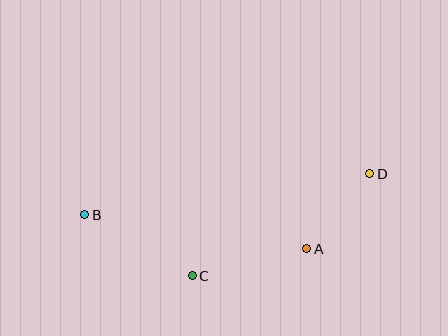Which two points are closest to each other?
Points A and D are closest to each other.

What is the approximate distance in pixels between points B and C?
The distance between B and C is approximately 124 pixels.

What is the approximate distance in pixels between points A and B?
The distance between A and B is approximately 224 pixels.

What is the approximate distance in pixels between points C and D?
The distance between C and D is approximately 205 pixels.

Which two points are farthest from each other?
Points B and D are farthest from each other.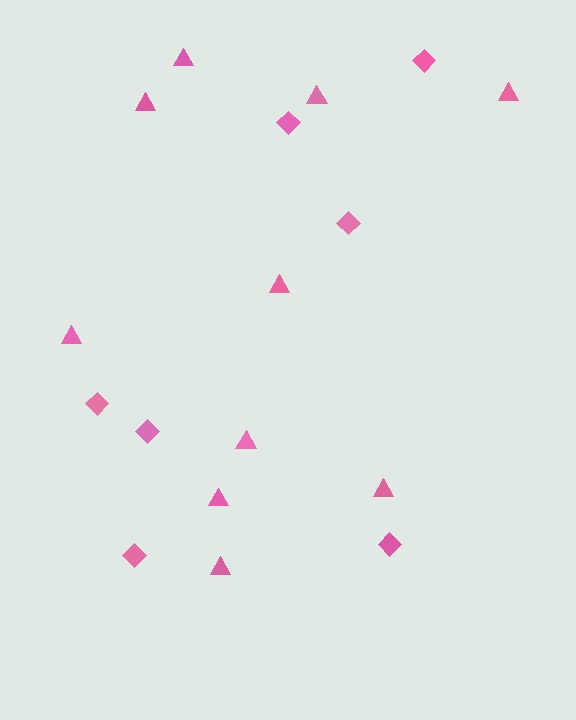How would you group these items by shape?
There are 2 groups: one group of triangles (10) and one group of diamonds (7).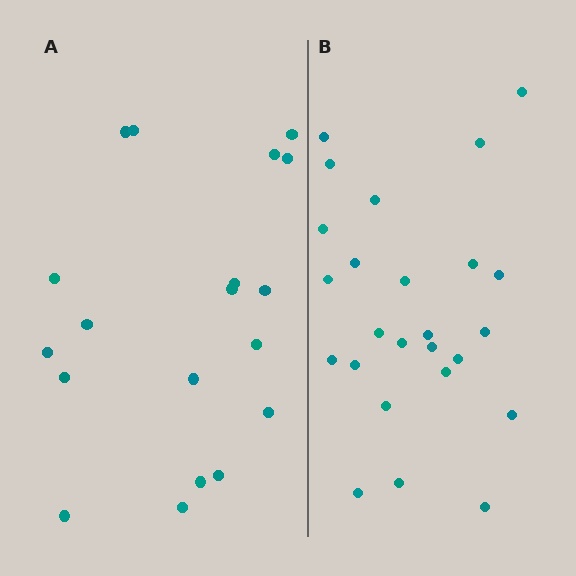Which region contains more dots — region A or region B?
Region B (the right region) has more dots.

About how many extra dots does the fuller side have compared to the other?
Region B has about 6 more dots than region A.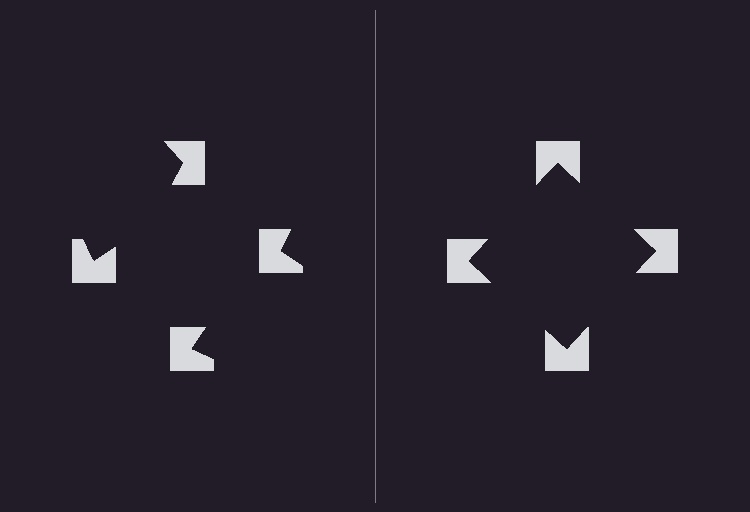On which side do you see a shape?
An illusory square appears on the right side. On the left side the wedge cuts are rotated, so no coherent shape forms.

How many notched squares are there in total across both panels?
8 — 4 on each side.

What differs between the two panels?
The notched squares are positioned identically on both sides; only the wedge orientations differ. On the right they align to a square; on the left they are misaligned.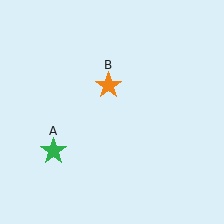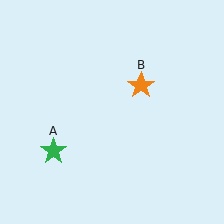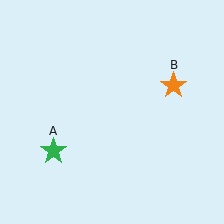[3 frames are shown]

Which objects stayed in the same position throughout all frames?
Green star (object A) remained stationary.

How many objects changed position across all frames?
1 object changed position: orange star (object B).